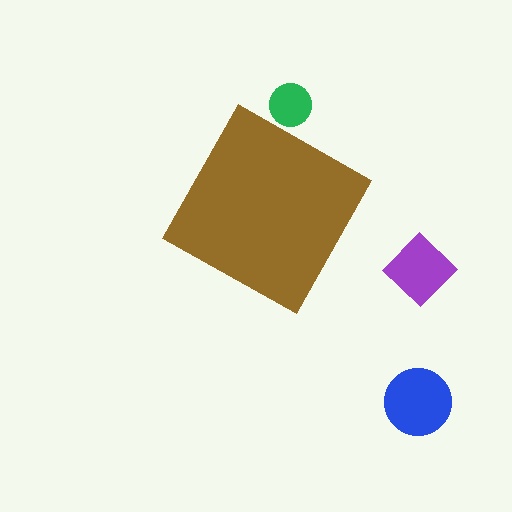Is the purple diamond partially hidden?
No, the purple diamond is fully visible.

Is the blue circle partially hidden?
No, the blue circle is fully visible.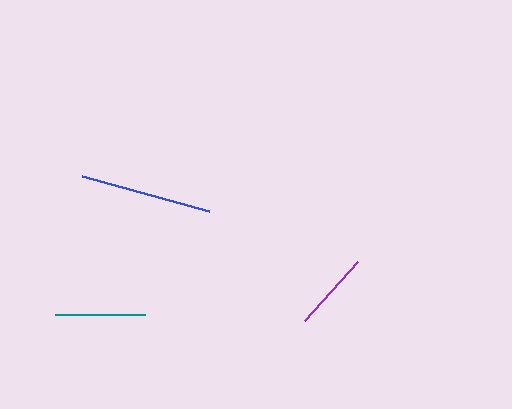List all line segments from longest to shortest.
From longest to shortest: blue, teal, purple.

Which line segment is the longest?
The blue line is the longest at approximately 132 pixels.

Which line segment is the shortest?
The purple line is the shortest at approximately 79 pixels.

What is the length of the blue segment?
The blue segment is approximately 132 pixels long.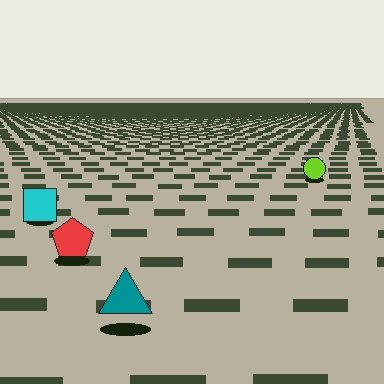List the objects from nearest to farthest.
From nearest to farthest: the teal triangle, the red pentagon, the cyan square, the lime circle.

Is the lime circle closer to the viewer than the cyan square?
No. The cyan square is closer — you can tell from the texture gradient: the ground texture is coarser near it.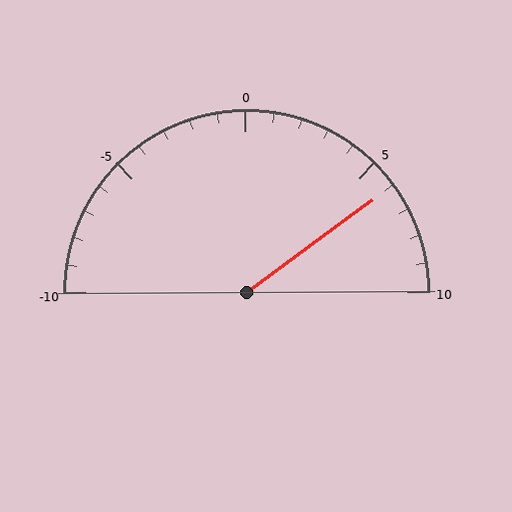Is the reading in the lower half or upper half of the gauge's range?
The reading is in the upper half of the range (-10 to 10).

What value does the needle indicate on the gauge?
The needle indicates approximately 6.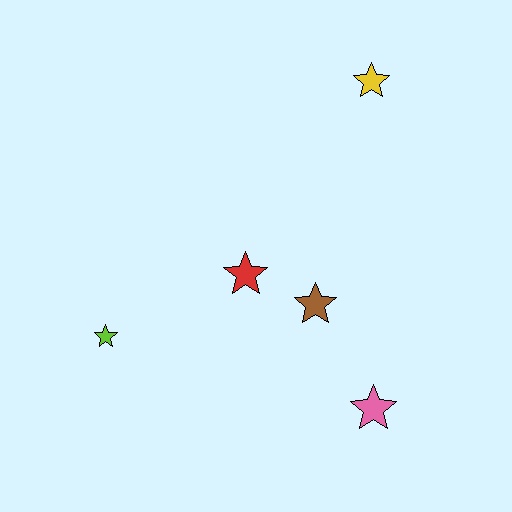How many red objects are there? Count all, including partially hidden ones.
There is 1 red object.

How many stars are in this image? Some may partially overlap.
There are 5 stars.